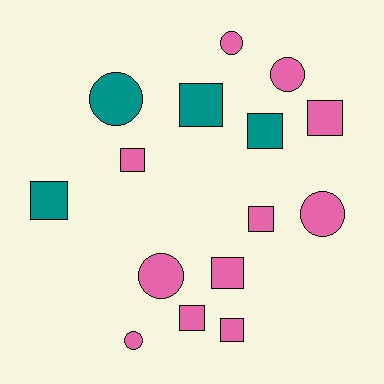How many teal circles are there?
There is 1 teal circle.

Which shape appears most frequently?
Square, with 9 objects.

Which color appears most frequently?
Pink, with 11 objects.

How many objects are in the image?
There are 15 objects.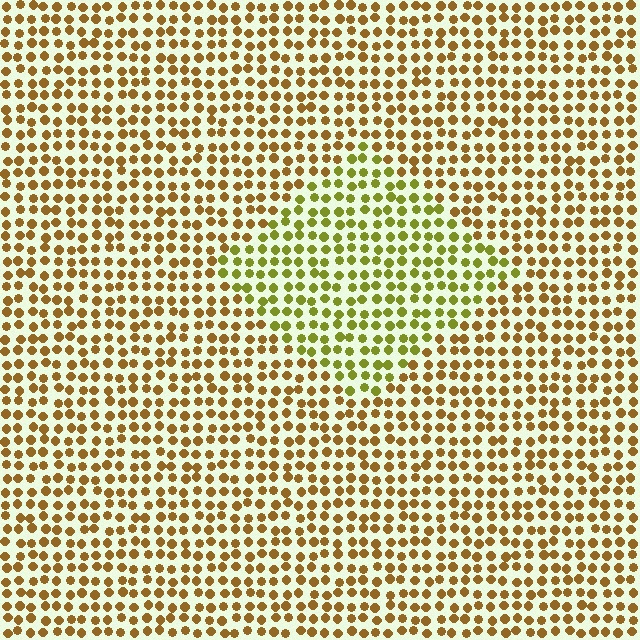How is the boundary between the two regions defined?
The boundary is defined purely by a slight shift in hue (about 35 degrees). Spacing, size, and orientation are identical on both sides.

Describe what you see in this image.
The image is filled with small brown elements in a uniform arrangement. A diamond-shaped region is visible where the elements are tinted to a slightly different hue, forming a subtle color boundary.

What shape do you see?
I see a diamond.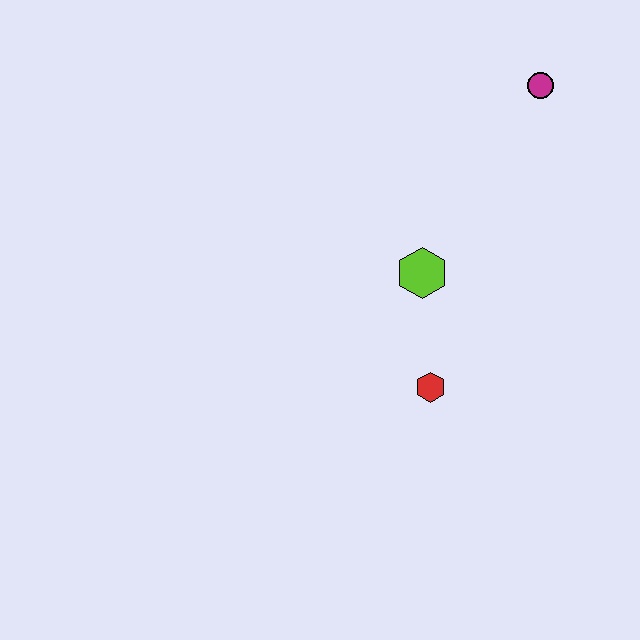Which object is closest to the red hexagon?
The lime hexagon is closest to the red hexagon.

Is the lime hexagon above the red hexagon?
Yes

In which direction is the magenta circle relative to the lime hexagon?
The magenta circle is above the lime hexagon.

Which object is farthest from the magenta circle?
The red hexagon is farthest from the magenta circle.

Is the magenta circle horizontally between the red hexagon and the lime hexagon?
No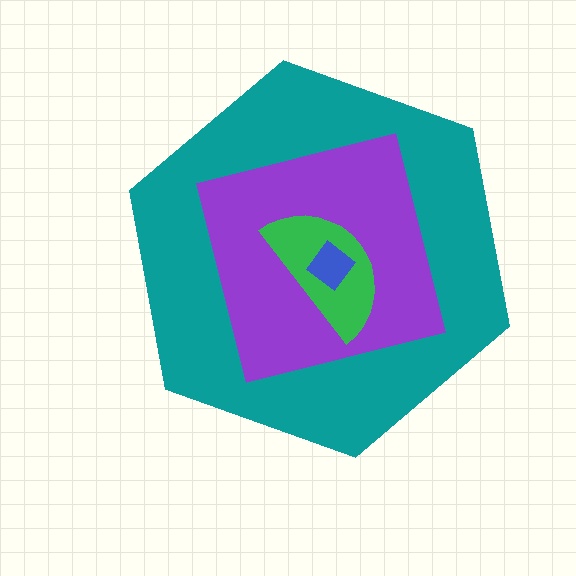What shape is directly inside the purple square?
The green semicircle.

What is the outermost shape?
The teal hexagon.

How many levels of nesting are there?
4.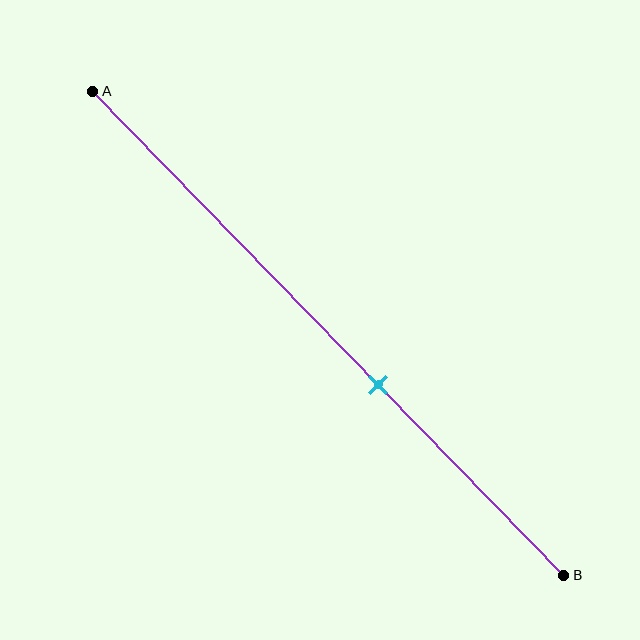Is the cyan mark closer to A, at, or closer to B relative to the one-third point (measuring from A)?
The cyan mark is closer to point B than the one-third point of segment AB.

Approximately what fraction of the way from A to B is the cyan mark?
The cyan mark is approximately 60% of the way from A to B.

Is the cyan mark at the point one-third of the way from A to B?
No, the mark is at about 60% from A, not at the 33% one-third point.